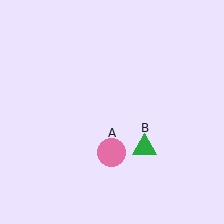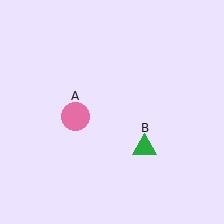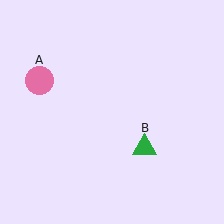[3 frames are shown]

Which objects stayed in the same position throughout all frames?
Green triangle (object B) remained stationary.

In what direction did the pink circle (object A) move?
The pink circle (object A) moved up and to the left.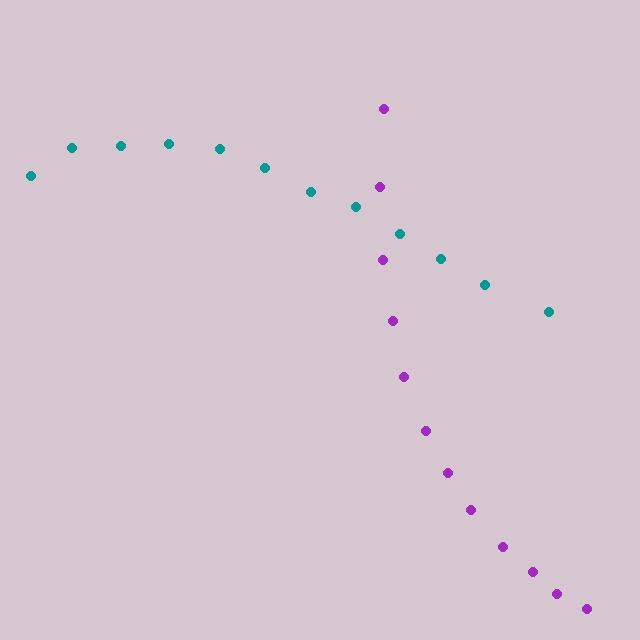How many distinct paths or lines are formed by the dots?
There are 2 distinct paths.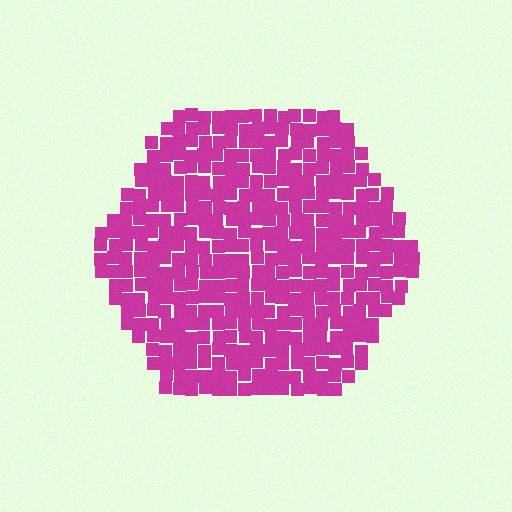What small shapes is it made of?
It is made of small squares.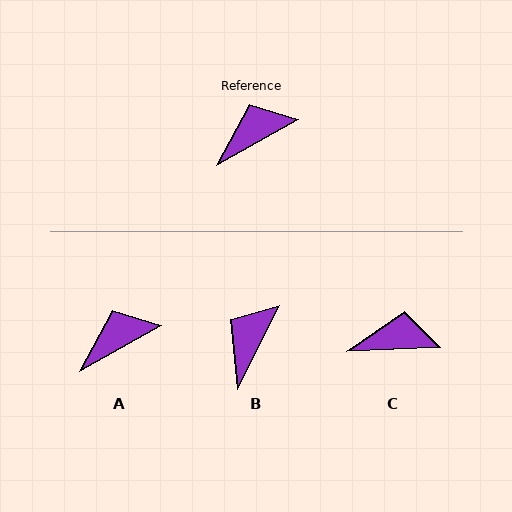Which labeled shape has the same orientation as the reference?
A.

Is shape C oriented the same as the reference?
No, it is off by about 27 degrees.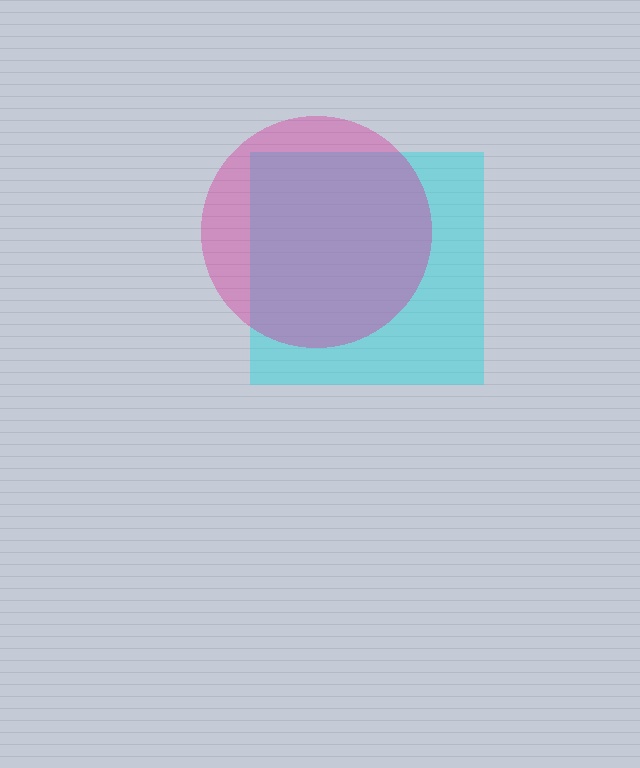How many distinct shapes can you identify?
There are 2 distinct shapes: a cyan square, a magenta circle.